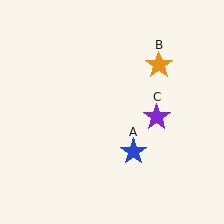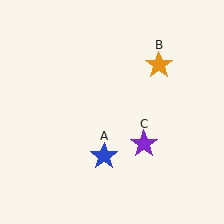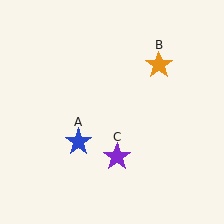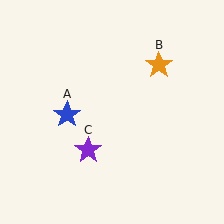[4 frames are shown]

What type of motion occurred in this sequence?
The blue star (object A), purple star (object C) rotated clockwise around the center of the scene.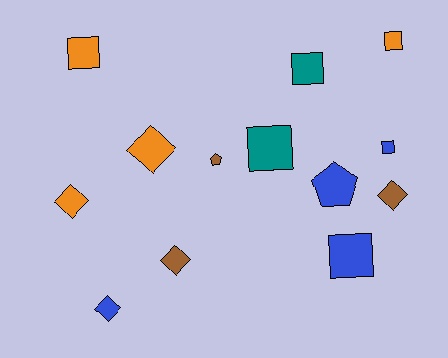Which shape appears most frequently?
Square, with 6 objects.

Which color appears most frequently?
Orange, with 4 objects.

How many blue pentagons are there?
There is 1 blue pentagon.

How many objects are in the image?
There are 13 objects.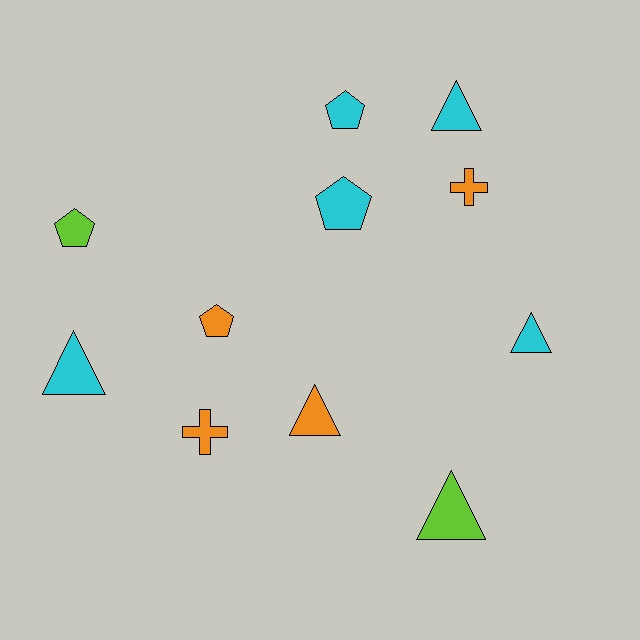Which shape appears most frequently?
Triangle, with 5 objects.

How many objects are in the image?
There are 11 objects.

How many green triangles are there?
There are no green triangles.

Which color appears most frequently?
Cyan, with 5 objects.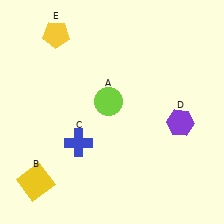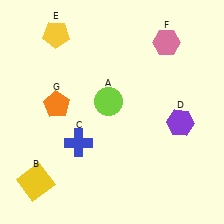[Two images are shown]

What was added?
A pink hexagon (F), an orange pentagon (G) were added in Image 2.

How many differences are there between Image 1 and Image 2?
There are 2 differences between the two images.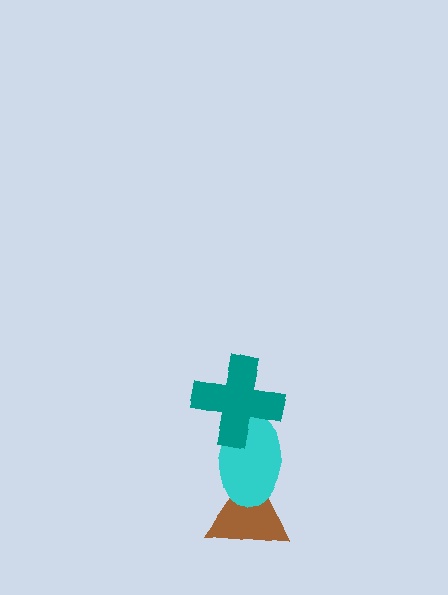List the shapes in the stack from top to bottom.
From top to bottom: the teal cross, the cyan ellipse, the brown triangle.